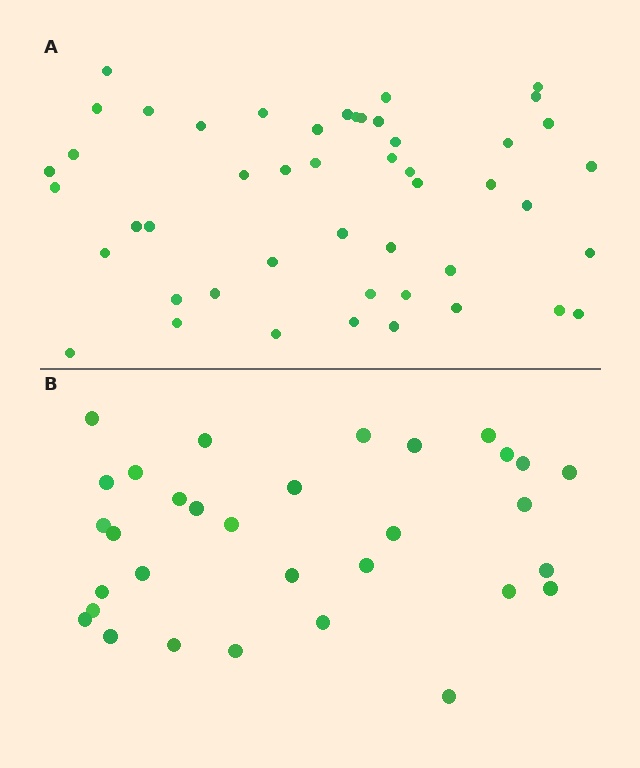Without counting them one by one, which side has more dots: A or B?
Region A (the top region) has more dots.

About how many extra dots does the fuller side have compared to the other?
Region A has approximately 15 more dots than region B.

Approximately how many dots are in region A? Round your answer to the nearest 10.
About 50 dots. (The exact count is 48, which rounds to 50.)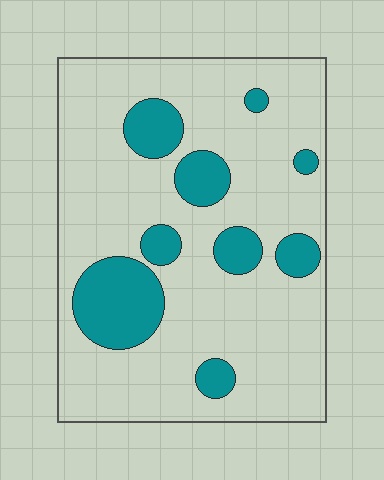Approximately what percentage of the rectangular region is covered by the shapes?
Approximately 20%.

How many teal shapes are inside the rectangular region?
9.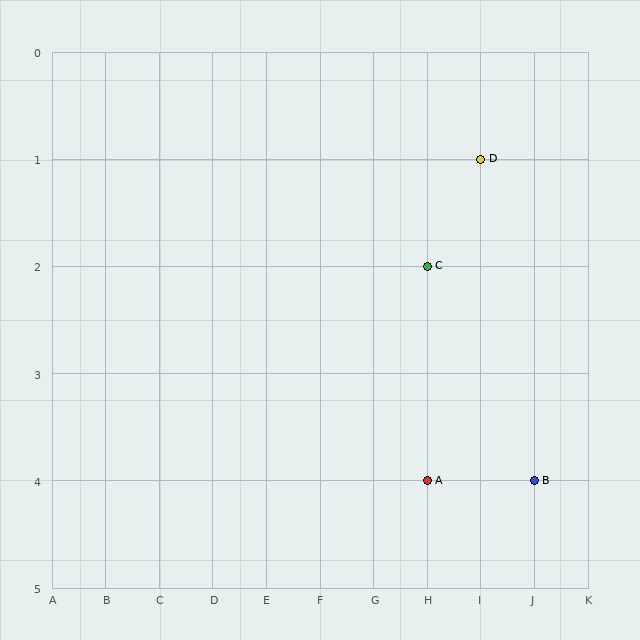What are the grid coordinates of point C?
Point C is at grid coordinates (H, 2).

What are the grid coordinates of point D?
Point D is at grid coordinates (I, 1).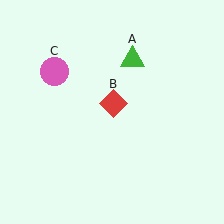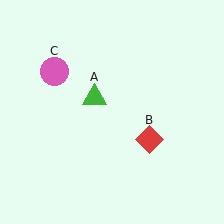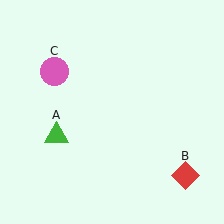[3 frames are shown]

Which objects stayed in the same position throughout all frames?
Pink circle (object C) remained stationary.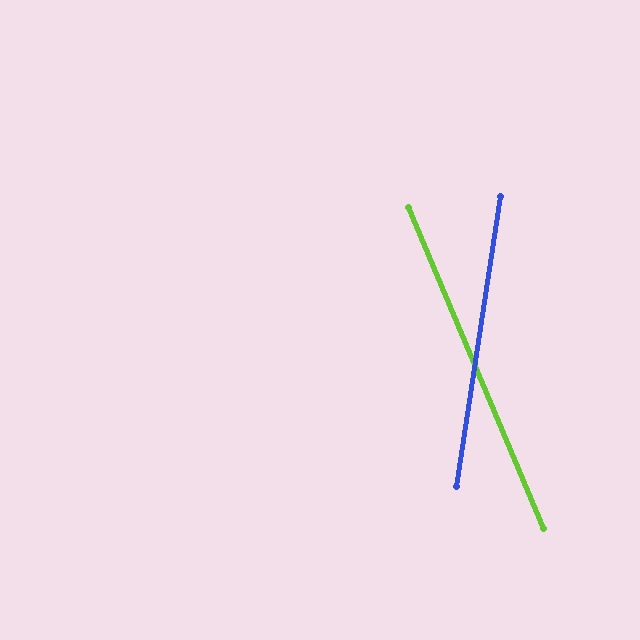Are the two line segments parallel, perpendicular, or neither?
Neither parallel nor perpendicular — they differ by about 32°.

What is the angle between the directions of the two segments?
Approximately 32 degrees.